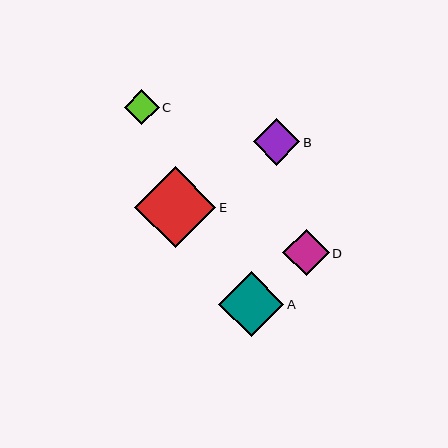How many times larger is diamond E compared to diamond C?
Diamond E is approximately 2.3 times the size of diamond C.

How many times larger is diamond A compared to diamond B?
Diamond A is approximately 1.4 times the size of diamond B.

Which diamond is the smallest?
Diamond C is the smallest with a size of approximately 35 pixels.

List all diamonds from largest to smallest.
From largest to smallest: E, A, B, D, C.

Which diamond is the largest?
Diamond E is the largest with a size of approximately 81 pixels.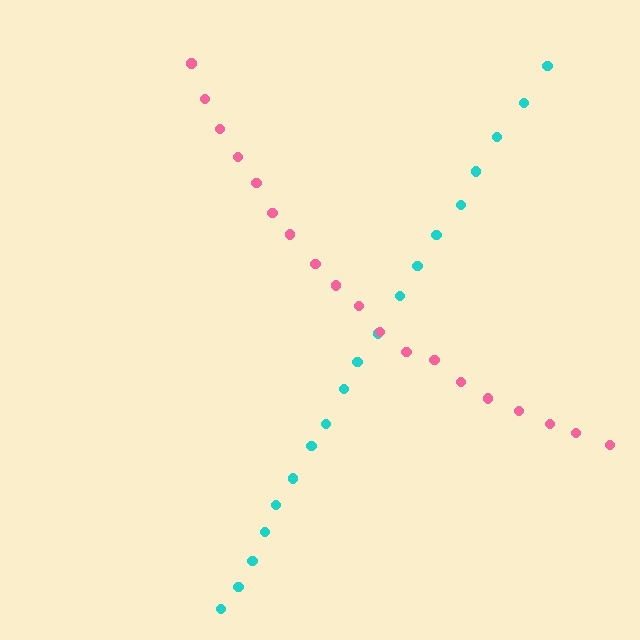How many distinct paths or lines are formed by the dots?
There are 2 distinct paths.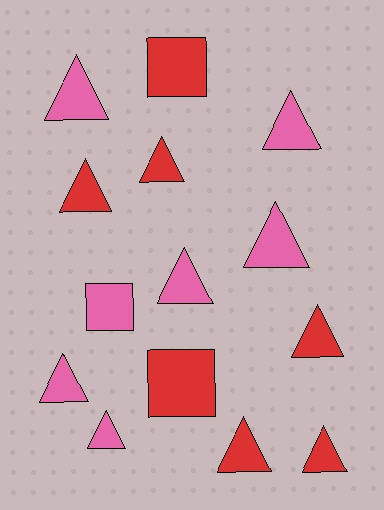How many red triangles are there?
There are 5 red triangles.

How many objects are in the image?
There are 14 objects.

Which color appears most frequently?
Red, with 7 objects.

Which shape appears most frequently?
Triangle, with 11 objects.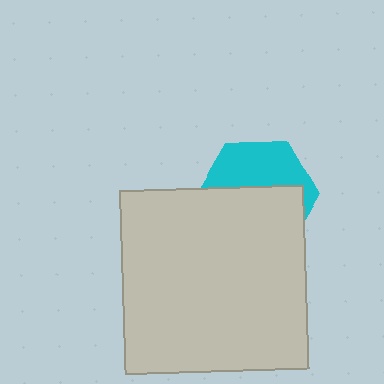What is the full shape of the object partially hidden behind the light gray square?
The partially hidden object is a cyan hexagon.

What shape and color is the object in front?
The object in front is a light gray square.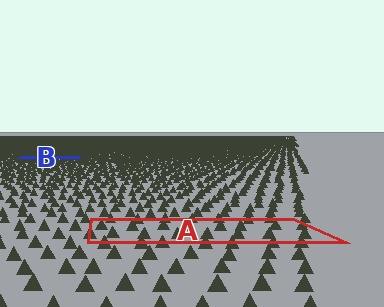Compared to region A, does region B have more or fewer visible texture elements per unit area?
Region B has more texture elements per unit area — they are packed more densely because it is farther away.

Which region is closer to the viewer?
Region A is closer. The texture elements there are larger and more spread out.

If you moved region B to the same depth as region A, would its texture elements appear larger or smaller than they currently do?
They would appear larger. At a closer depth, the same texture elements are projected at a bigger on-screen size.